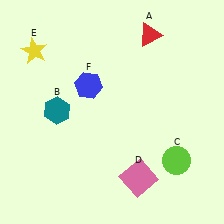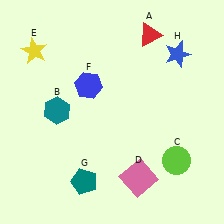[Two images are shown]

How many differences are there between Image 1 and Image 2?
There are 2 differences between the two images.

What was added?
A teal pentagon (G), a blue star (H) were added in Image 2.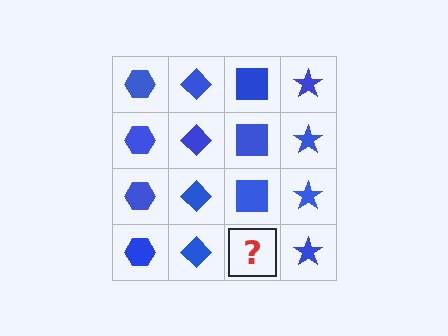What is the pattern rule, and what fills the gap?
The rule is that each column has a consistent shape. The gap should be filled with a blue square.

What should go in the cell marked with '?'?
The missing cell should contain a blue square.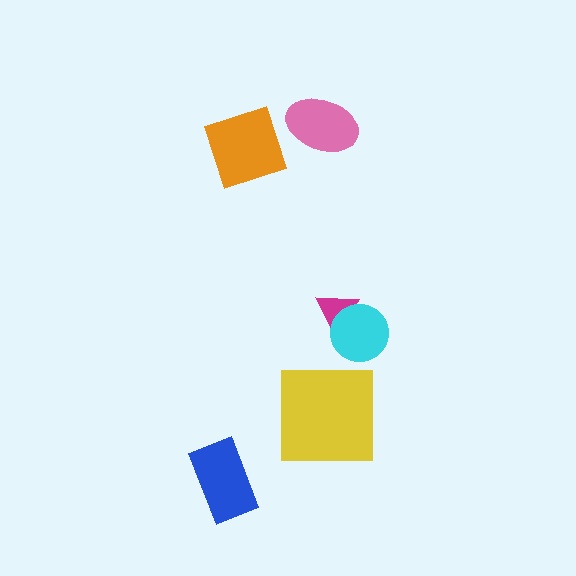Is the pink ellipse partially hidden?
No, no other shape covers it.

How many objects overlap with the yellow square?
0 objects overlap with the yellow square.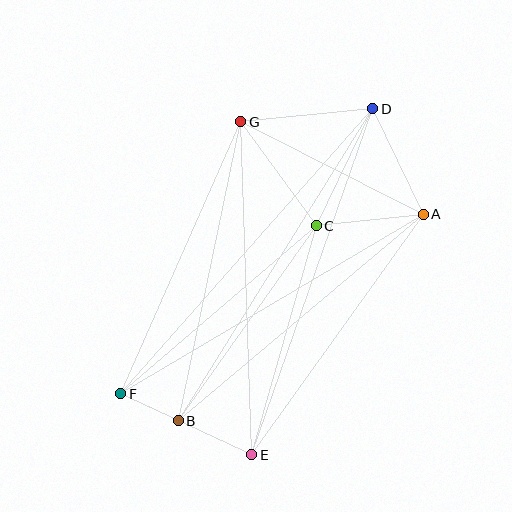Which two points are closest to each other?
Points B and F are closest to each other.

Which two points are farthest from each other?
Points D and F are farthest from each other.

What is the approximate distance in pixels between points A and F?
The distance between A and F is approximately 352 pixels.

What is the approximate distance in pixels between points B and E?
The distance between B and E is approximately 81 pixels.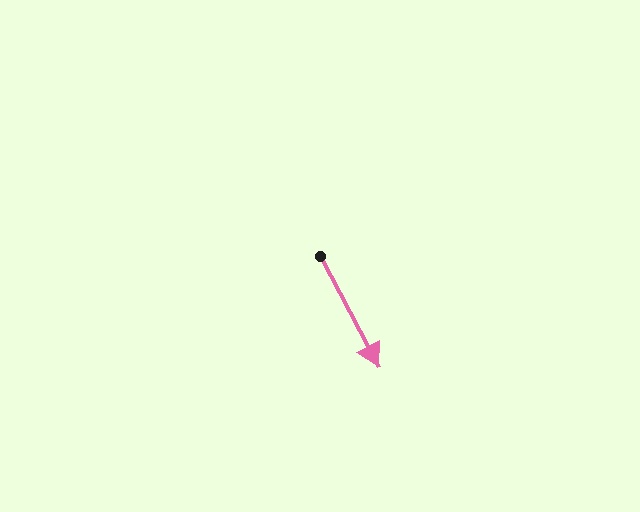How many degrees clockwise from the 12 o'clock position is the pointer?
Approximately 152 degrees.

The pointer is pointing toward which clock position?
Roughly 5 o'clock.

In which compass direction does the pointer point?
Southeast.